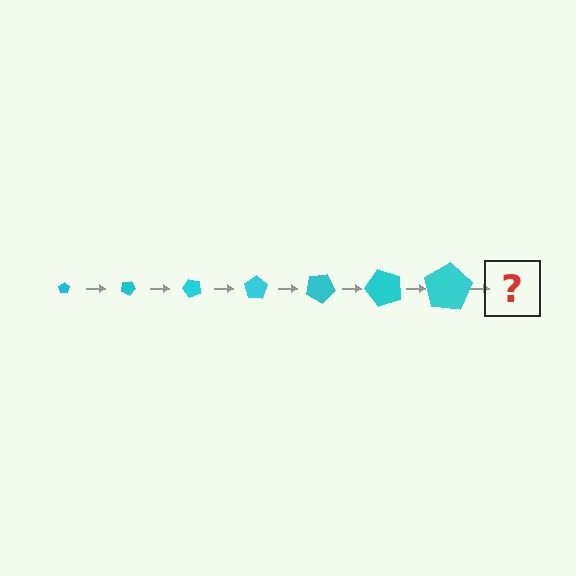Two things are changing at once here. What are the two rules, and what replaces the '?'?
The two rules are that the pentagon grows larger each step and it rotates 25 degrees each step. The '?' should be a pentagon, larger than the previous one and rotated 175 degrees from the start.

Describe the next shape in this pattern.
It should be a pentagon, larger than the previous one and rotated 175 degrees from the start.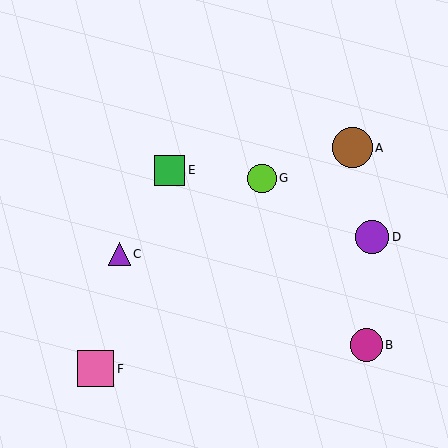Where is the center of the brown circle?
The center of the brown circle is at (353, 148).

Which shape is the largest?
The brown circle (labeled A) is the largest.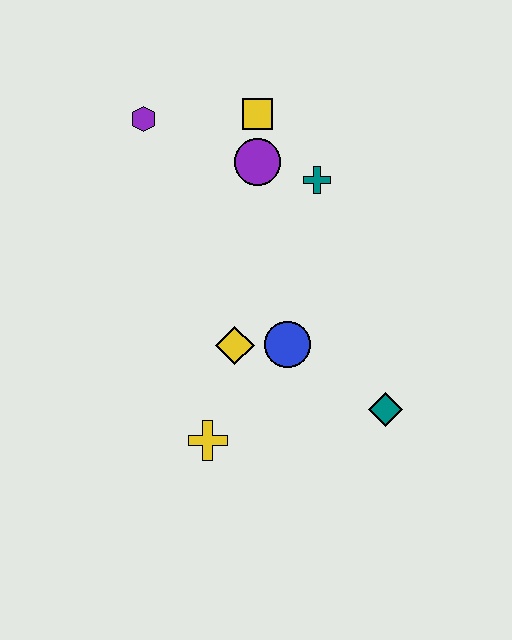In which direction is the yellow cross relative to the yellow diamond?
The yellow cross is below the yellow diamond.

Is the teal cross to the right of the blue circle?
Yes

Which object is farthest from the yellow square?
The yellow cross is farthest from the yellow square.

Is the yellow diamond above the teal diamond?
Yes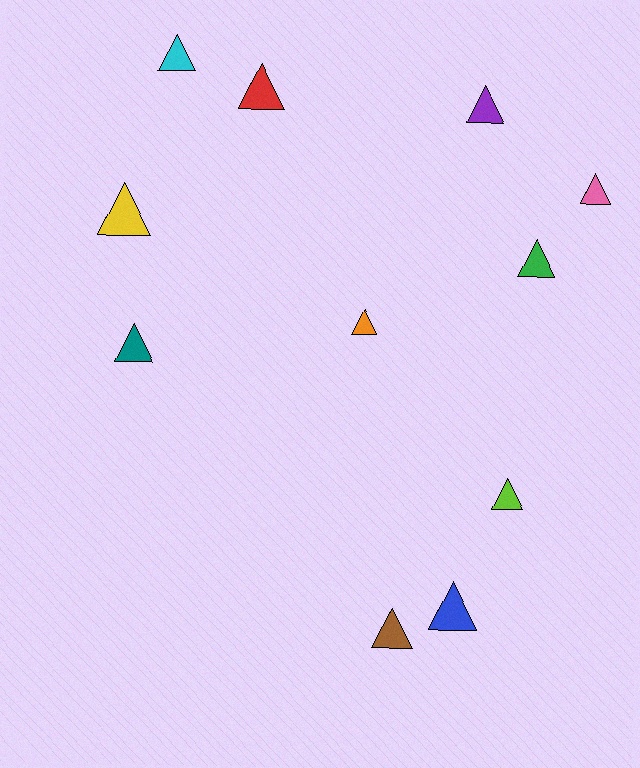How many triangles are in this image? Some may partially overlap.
There are 11 triangles.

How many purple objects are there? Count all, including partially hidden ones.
There is 1 purple object.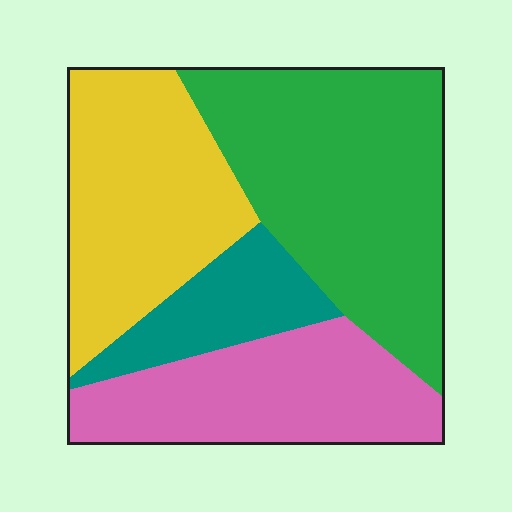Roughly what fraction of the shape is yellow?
Yellow covers 27% of the shape.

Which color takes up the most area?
Green, at roughly 35%.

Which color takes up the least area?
Teal, at roughly 10%.